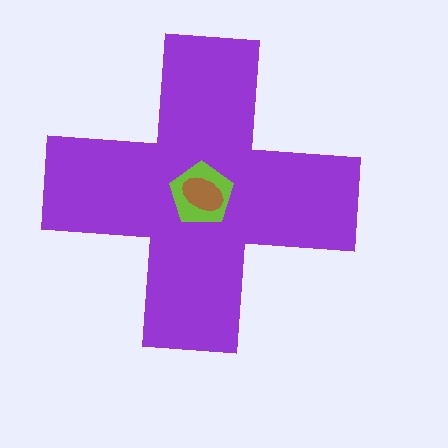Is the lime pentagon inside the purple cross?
Yes.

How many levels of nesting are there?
3.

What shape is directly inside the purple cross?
The lime pentagon.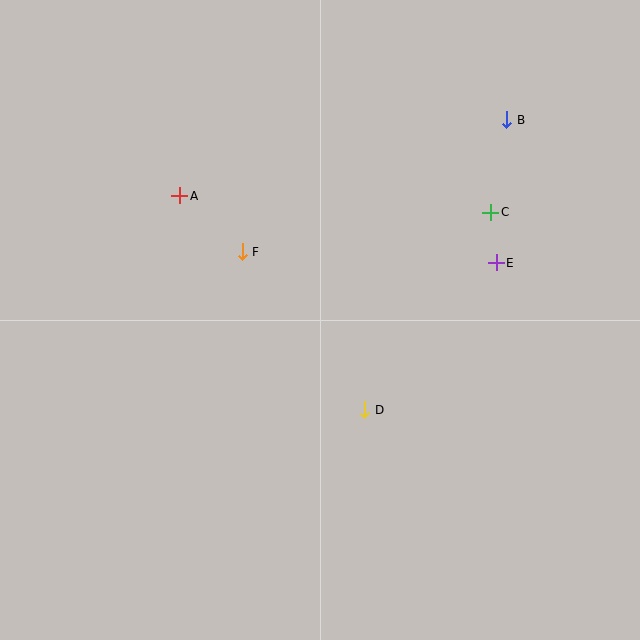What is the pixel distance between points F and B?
The distance between F and B is 295 pixels.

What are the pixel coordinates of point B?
Point B is at (507, 120).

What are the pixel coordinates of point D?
Point D is at (365, 410).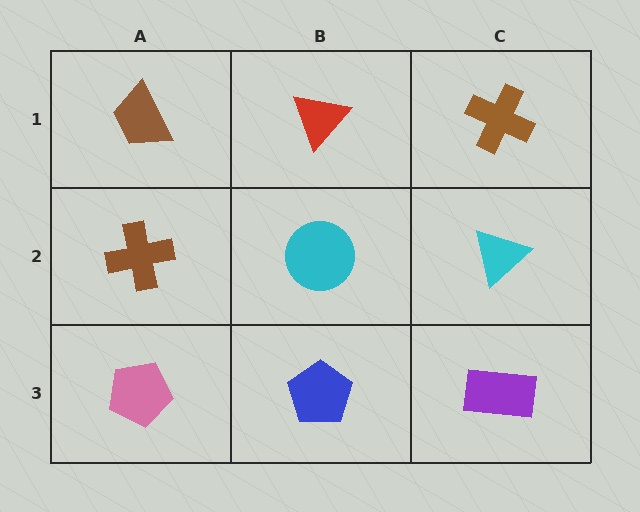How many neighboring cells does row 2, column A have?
3.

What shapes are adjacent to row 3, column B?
A cyan circle (row 2, column B), a pink pentagon (row 3, column A), a purple rectangle (row 3, column C).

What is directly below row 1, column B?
A cyan circle.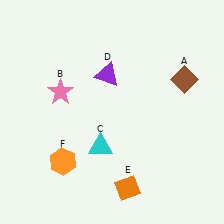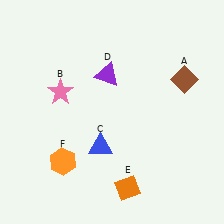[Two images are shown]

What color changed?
The triangle (C) changed from cyan in Image 1 to blue in Image 2.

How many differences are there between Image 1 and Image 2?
There is 1 difference between the two images.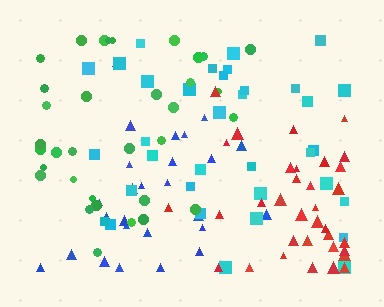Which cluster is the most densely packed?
Red.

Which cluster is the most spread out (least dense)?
Cyan.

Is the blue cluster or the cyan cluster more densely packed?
Blue.